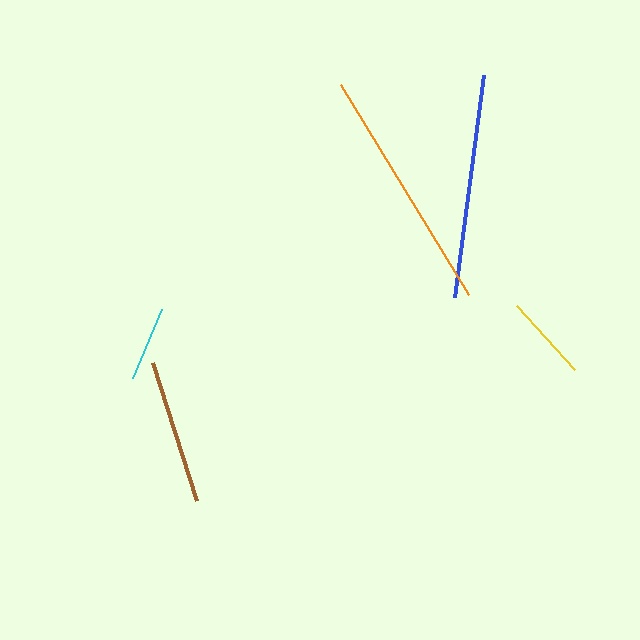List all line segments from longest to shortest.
From longest to shortest: orange, blue, brown, yellow, cyan.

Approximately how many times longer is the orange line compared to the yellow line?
The orange line is approximately 2.8 times the length of the yellow line.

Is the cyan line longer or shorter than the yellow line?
The yellow line is longer than the cyan line.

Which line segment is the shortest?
The cyan line is the shortest at approximately 74 pixels.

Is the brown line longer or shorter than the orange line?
The orange line is longer than the brown line.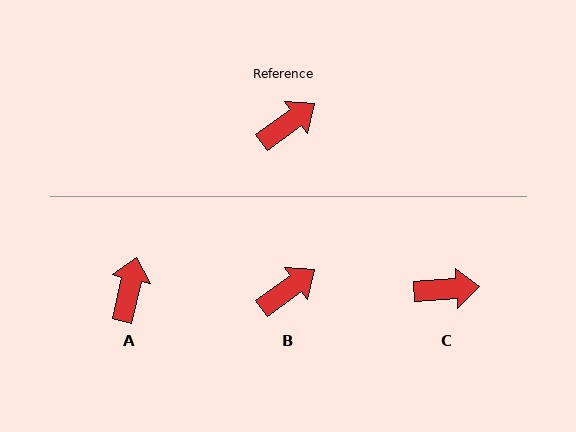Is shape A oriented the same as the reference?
No, it is off by about 41 degrees.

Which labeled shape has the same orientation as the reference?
B.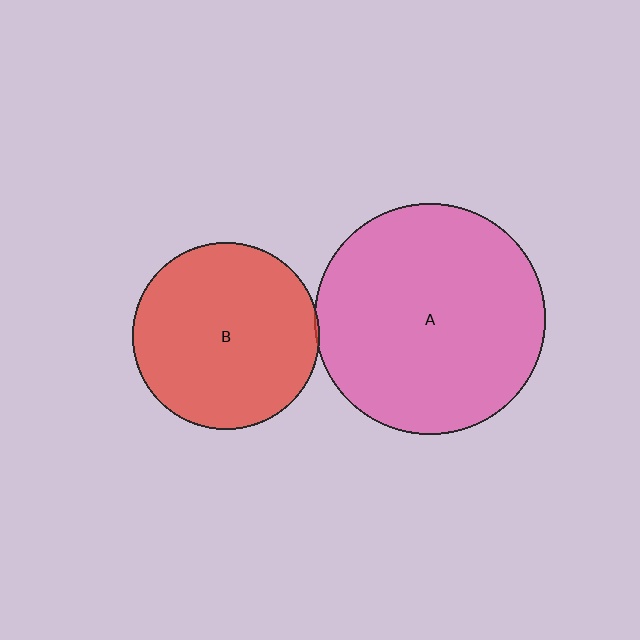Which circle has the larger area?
Circle A (pink).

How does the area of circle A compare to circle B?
Approximately 1.5 times.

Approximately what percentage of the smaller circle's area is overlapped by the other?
Approximately 5%.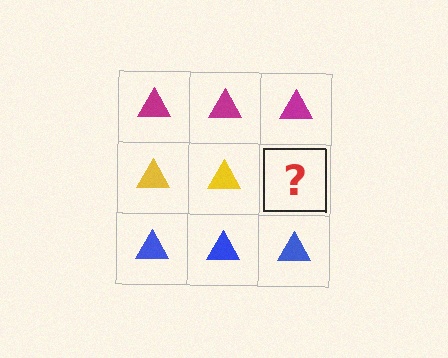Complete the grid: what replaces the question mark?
The question mark should be replaced with a yellow triangle.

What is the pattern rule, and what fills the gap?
The rule is that each row has a consistent color. The gap should be filled with a yellow triangle.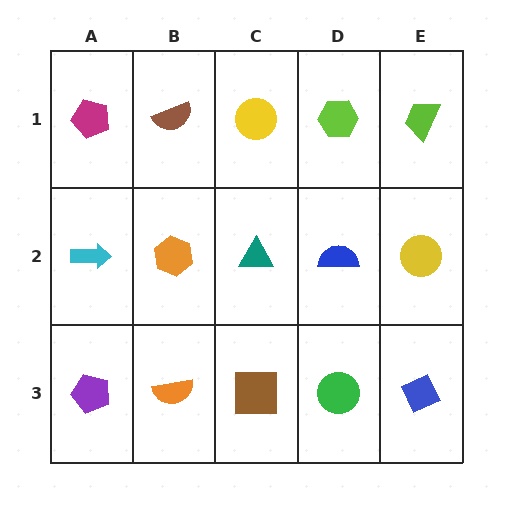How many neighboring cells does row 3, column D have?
3.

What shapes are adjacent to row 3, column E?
A yellow circle (row 2, column E), a green circle (row 3, column D).